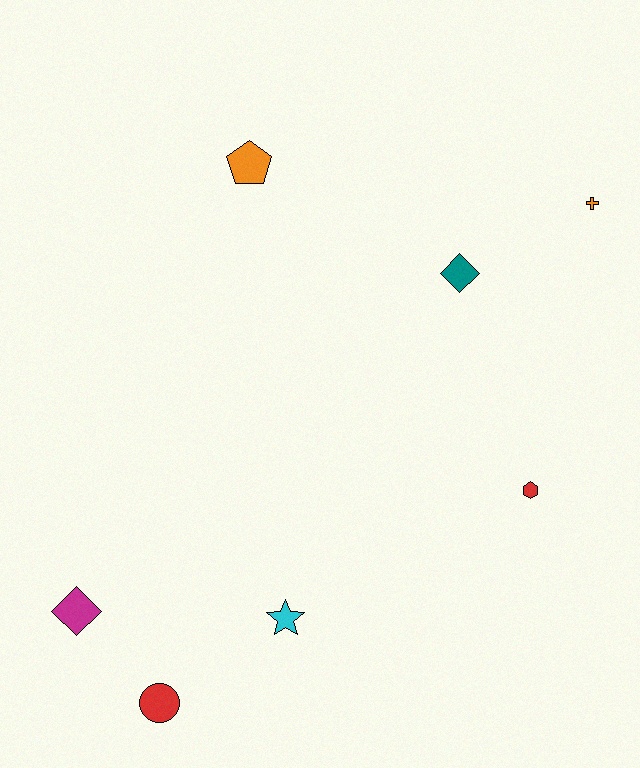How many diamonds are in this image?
There are 2 diamonds.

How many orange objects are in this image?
There are 2 orange objects.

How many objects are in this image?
There are 7 objects.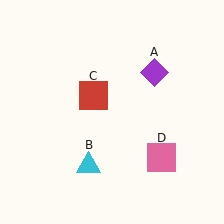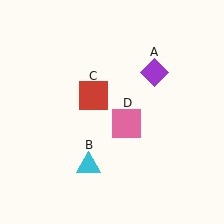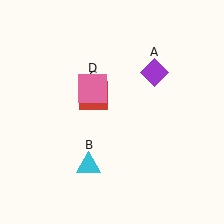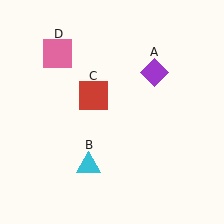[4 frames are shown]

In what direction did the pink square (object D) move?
The pink square (object D) moved up and to the left.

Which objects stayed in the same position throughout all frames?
Purple diamond (object A) and cyan triangle (object B) and red square (object C) remained stationary.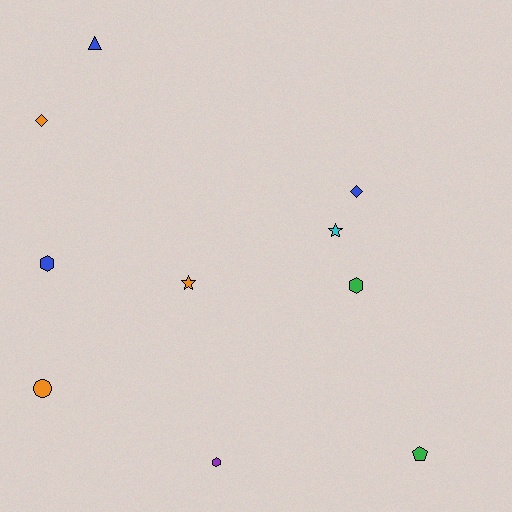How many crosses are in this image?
There are no crosses.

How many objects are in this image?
There are 10 objects.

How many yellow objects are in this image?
There are no yellow objects.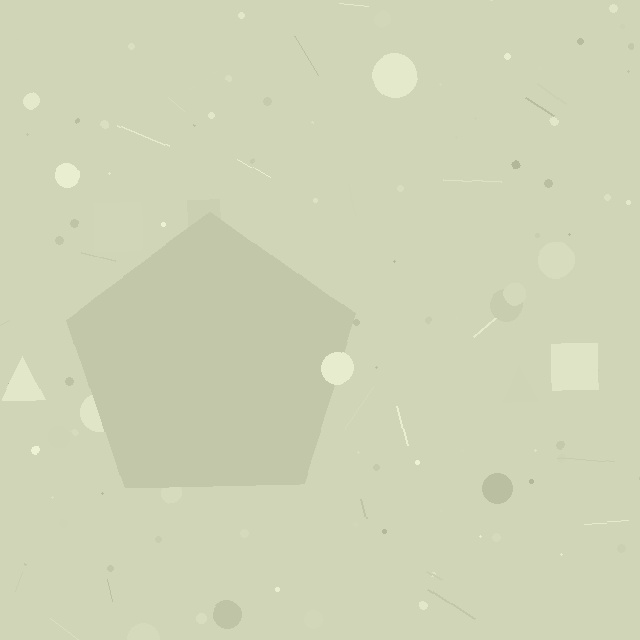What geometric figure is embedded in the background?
A pentagon is embedded in the background.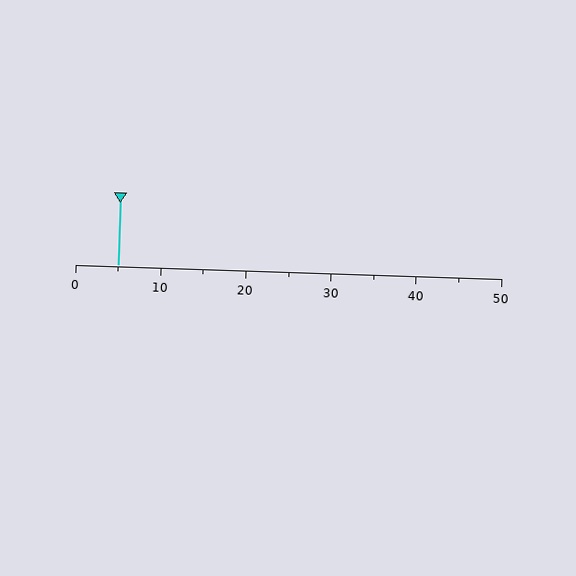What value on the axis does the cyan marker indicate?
The marker indicates approximately 5.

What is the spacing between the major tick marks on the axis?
The major ticks are spaced 10 apart.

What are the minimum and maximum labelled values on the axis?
The axis runs from 0 to 50.